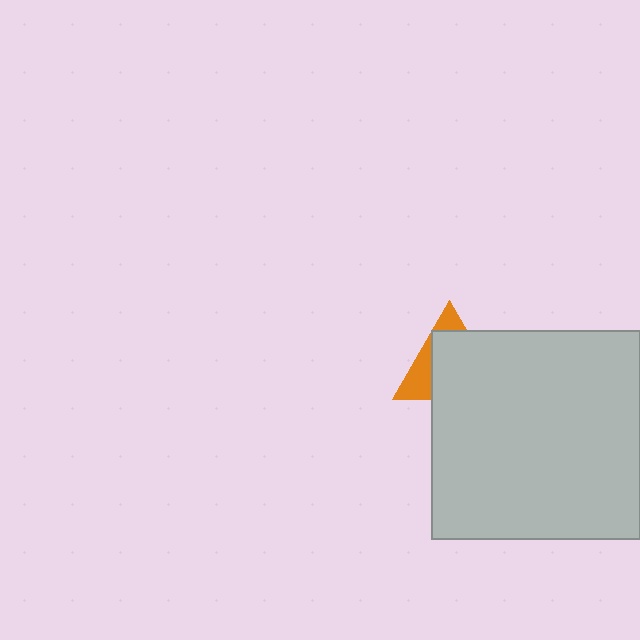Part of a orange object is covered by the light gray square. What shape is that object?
It is a triangle.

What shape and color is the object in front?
The object in front is a light gray square.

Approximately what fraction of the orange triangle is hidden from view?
Roughly 68% of the orange triangle is hidden behind the light gray square.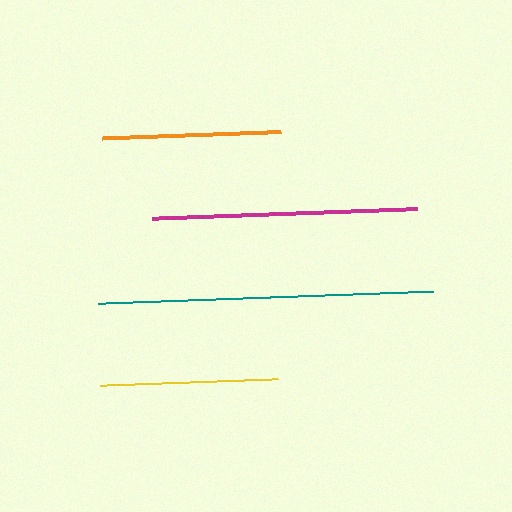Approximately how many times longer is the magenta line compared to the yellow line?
The magenta line is approximately 1.5 times the length of the yellow line.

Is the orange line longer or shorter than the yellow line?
The orange line is longer than the yellow line.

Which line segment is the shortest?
The yellow line is the shortest at approximately 178 pixels.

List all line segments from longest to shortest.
From longest to shortest: teal, magenta, orange, yellow.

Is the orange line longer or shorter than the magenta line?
The magenta line is longer than the orange line.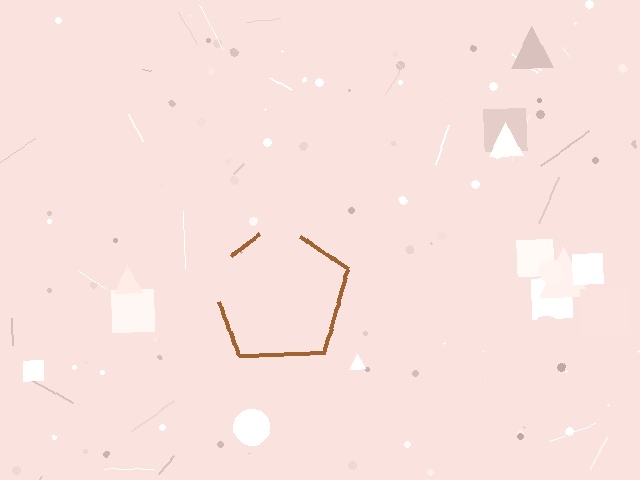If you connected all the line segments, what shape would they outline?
They would outline a pentagon.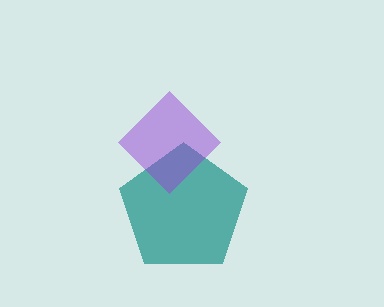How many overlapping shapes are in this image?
There are 2 overlapping shapes in the image.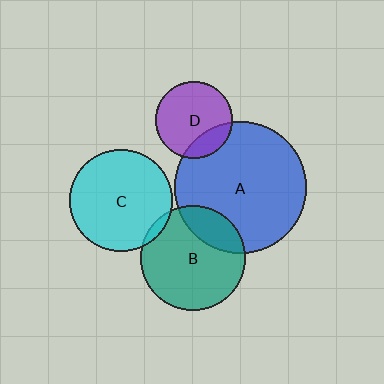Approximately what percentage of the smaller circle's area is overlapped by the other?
Approximately 5%.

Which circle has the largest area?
Circle A (blue).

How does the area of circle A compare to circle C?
Approximately 1.7 times.